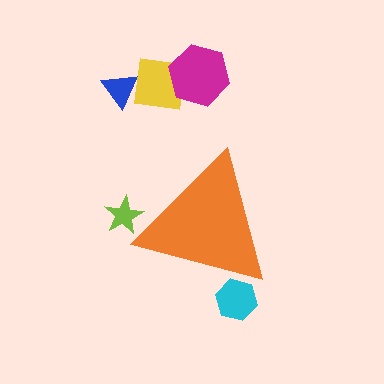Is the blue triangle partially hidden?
No, the blue triangle is fully visible.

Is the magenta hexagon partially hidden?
No, the magenta hexagon is fully visible.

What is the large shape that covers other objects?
An orange triangle.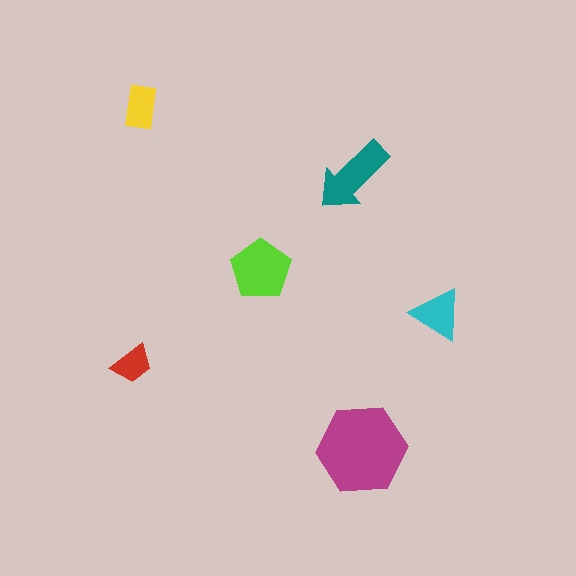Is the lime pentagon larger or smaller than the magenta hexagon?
Smaller.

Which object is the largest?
The magenta hexagon.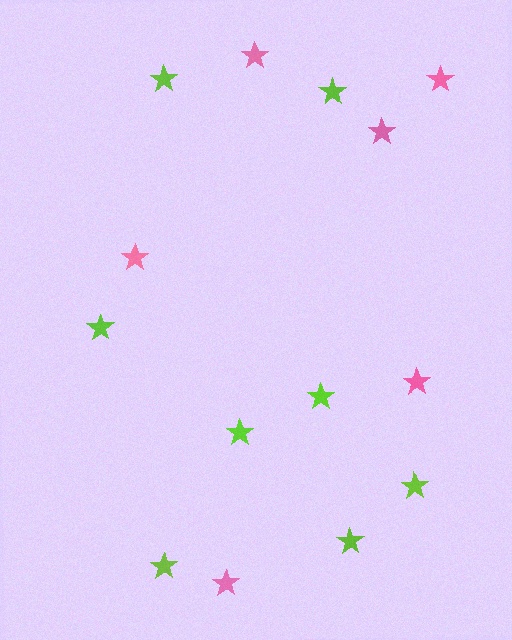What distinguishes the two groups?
There are 2 groups: one group of lime stars (8) and one group of pink stars (6).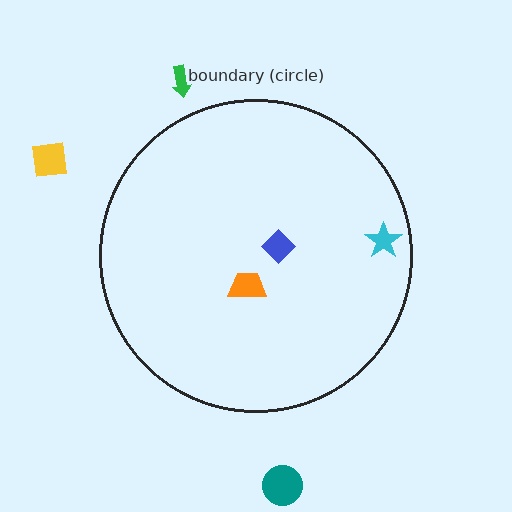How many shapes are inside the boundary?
3 inside, 3 outside.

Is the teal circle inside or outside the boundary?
Outside.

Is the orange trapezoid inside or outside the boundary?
Inside.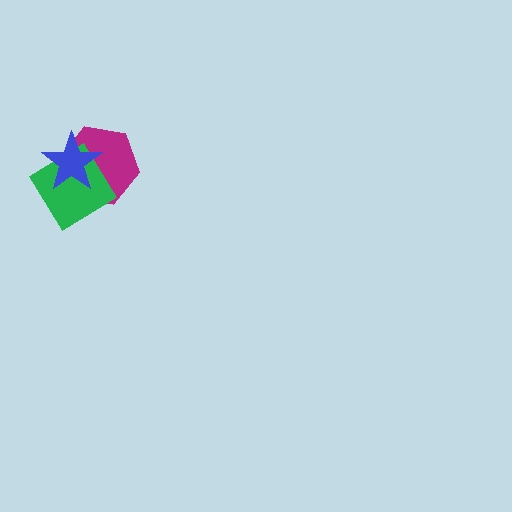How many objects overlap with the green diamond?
2 objects overlap with the green diamond.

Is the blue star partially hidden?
No, no other shape covers it.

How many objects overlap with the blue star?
2 objects overlap with the blue star.